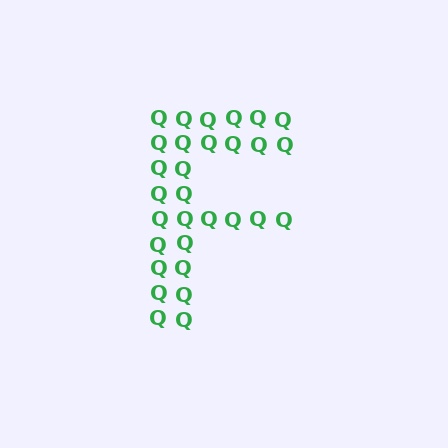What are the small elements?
The small elements are letter Q's.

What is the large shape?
The large shape is the letter F.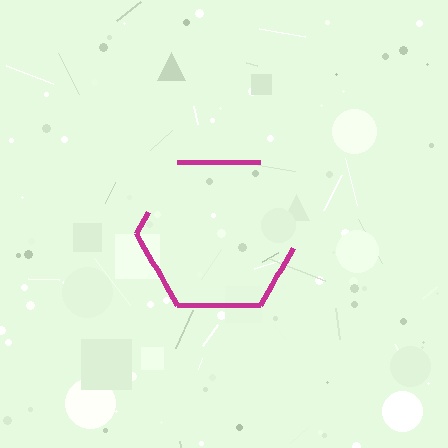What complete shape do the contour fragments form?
The contour fragments form a hexagon.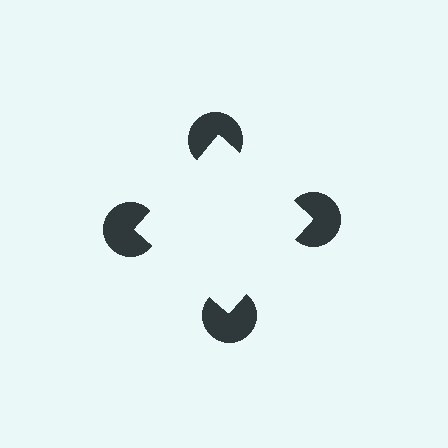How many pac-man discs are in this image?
There are 4 — one at each vertex of the illusory square.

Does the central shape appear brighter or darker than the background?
It typically appears slightly brighter than the background, even though no actual brightness change is drawn.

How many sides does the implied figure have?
4 sides.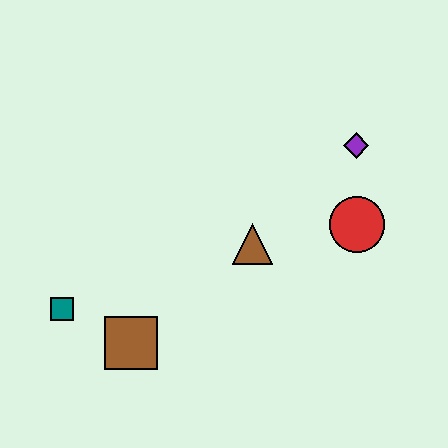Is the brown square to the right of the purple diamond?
No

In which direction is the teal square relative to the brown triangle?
The teal square is to the left of the brown triangle.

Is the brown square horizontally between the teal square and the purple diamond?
Yes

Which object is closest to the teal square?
The brown square is closest to the teal square.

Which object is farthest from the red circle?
The teal square is farthest from the red circle.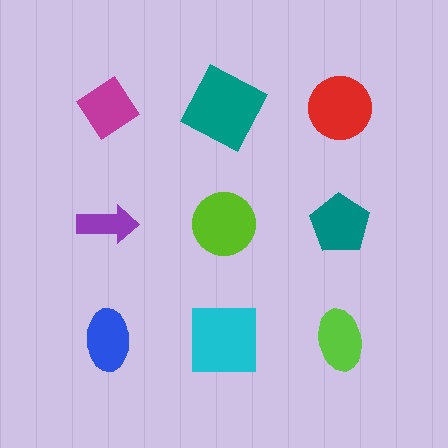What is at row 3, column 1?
A blue ellipse.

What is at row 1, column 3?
A red circle.